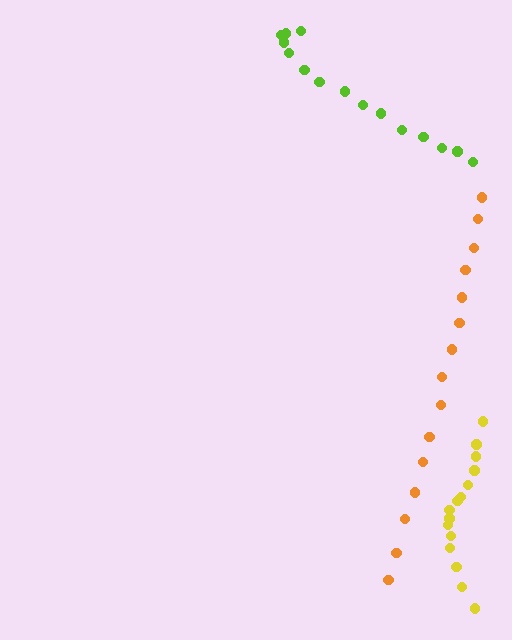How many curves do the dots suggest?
There are 3 distinct paths.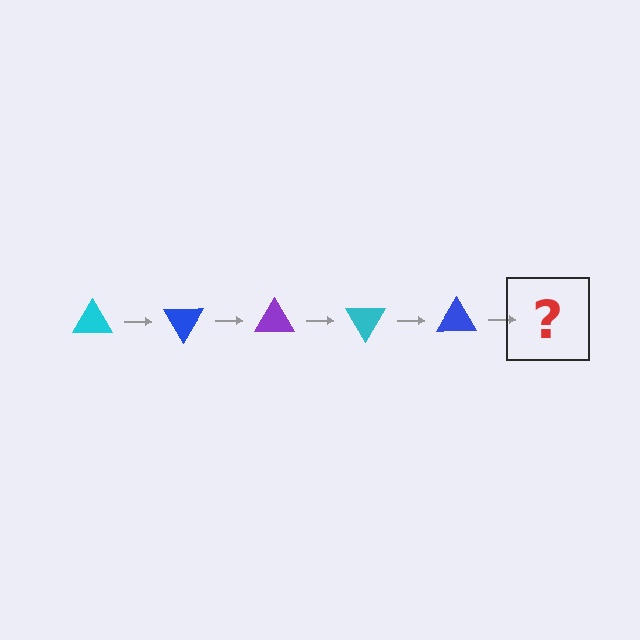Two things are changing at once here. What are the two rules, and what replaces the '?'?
The two rules are that it rotates 60 degrees each step and the color cycles through cyan, blue, and purple. The '?' should be a purple triangle, rotated 300 degrees from the start.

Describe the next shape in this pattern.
It should be a purple triangle, rotated 300 degrees from the start.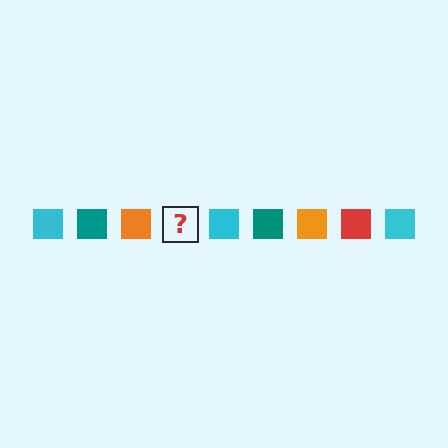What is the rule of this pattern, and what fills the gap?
The rule is that the pattern cycles through cyan, teal, orange, red squares. The gap should be filled with a red square.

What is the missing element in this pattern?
The missing element is a red square.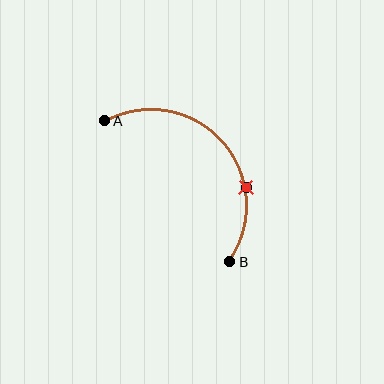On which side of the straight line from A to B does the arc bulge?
The arc bulges above and to the right of the straight line connecting A and B.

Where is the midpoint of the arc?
The arc midpoint is the point on the curve farthest from the straight line joining A and B. It sits above and to the right of that line.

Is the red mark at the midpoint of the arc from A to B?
No. The red mark lies on the arc but is closer to endpoint B. The arc midpoint would be at the point on the curve equidistant along the arc from both A and B.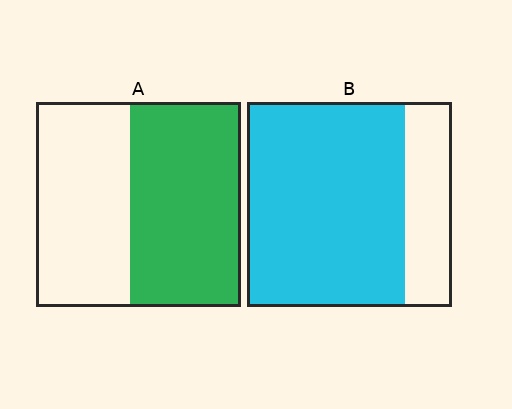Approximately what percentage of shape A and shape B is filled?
A is approximately 55% and B is approximately 75%.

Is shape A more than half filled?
Yes.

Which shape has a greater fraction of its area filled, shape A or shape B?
Shape B.